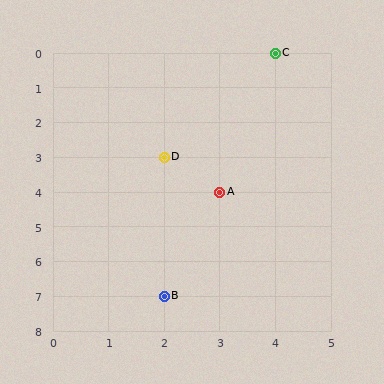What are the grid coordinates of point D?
Point D is at grid coordinates (2, 3).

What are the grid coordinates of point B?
Point B is at grid coordinates (2, 7).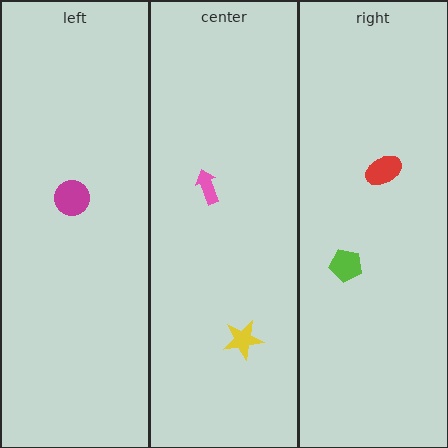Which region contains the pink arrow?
The center region.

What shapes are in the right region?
The red ellipse, the lime pentagon.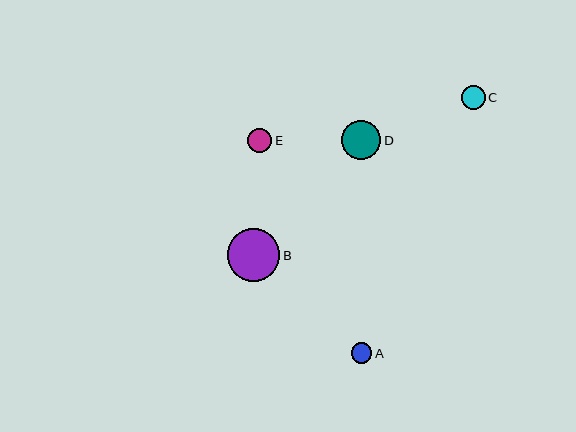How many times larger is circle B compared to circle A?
Circle B is approximately 2.6 times the size of circle A.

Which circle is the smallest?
Circle A is the smallest with a size of approximately 20 pixels.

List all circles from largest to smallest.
From largest to smallest: B, D, E, C, A.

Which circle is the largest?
Circle B is the largest with a size of approximately 53 pixels.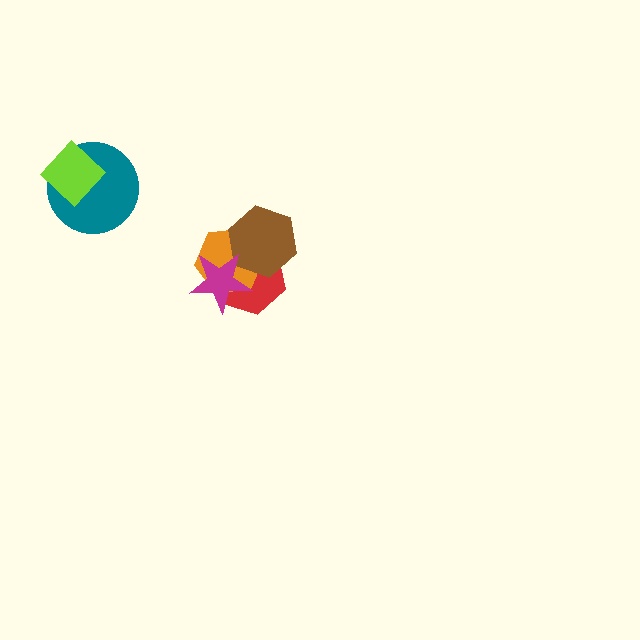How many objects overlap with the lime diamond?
1 object overlaps with the lime diamond.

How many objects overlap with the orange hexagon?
3 objects overlap with the orange hexagon.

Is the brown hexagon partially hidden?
Yes, it is partially covered by another shape.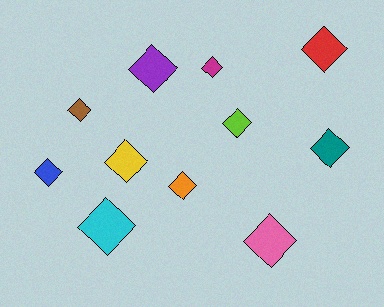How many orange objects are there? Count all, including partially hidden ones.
There is 1 orange object.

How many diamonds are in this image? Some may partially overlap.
There are 11 diamonds.